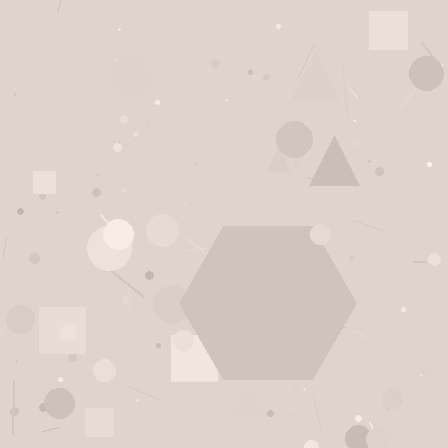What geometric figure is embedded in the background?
A hexagon is embedded in the background.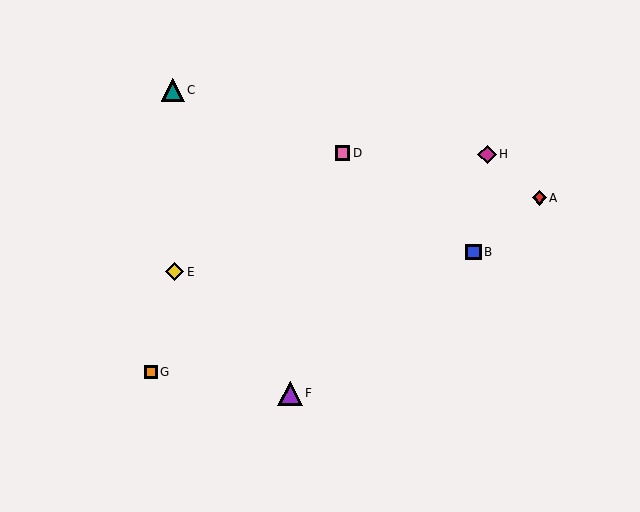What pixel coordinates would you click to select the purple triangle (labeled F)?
Click at (290, 393) to select the purple triangle F.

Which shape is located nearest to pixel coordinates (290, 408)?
The purple triangle (labeled F) at (290, 393) is nearest to that location.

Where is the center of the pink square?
The center of the pink square is at (343, 153).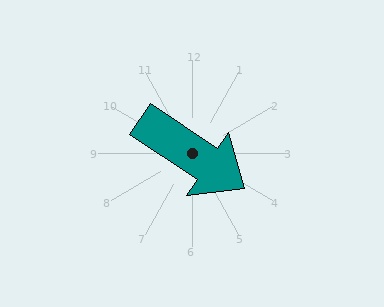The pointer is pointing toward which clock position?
Roughly 4 o'clock.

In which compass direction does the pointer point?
Southeast.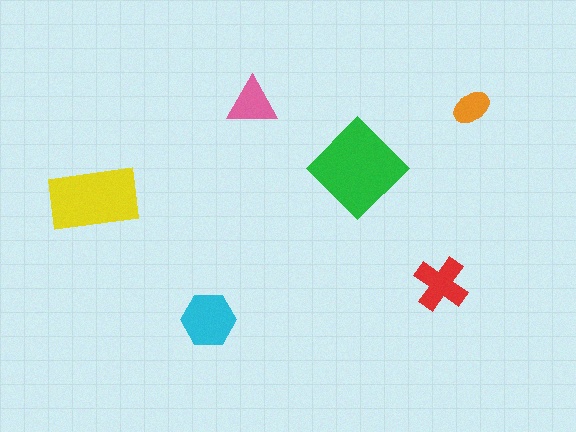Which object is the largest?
The green diamond.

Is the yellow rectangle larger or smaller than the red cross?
Larger.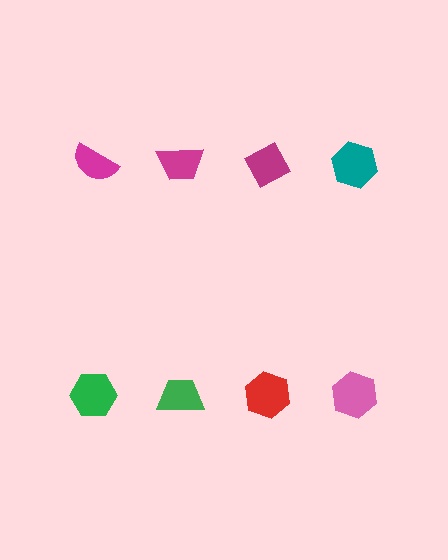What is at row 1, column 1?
A magenta semicircle.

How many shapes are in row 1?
4 shapes.